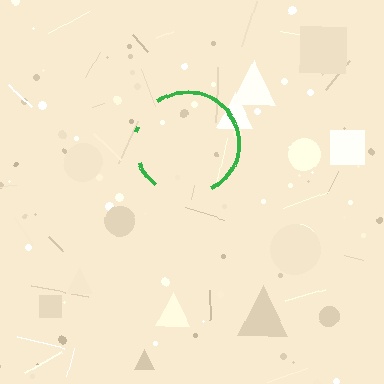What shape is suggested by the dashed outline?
The dashed outline suggests a circle.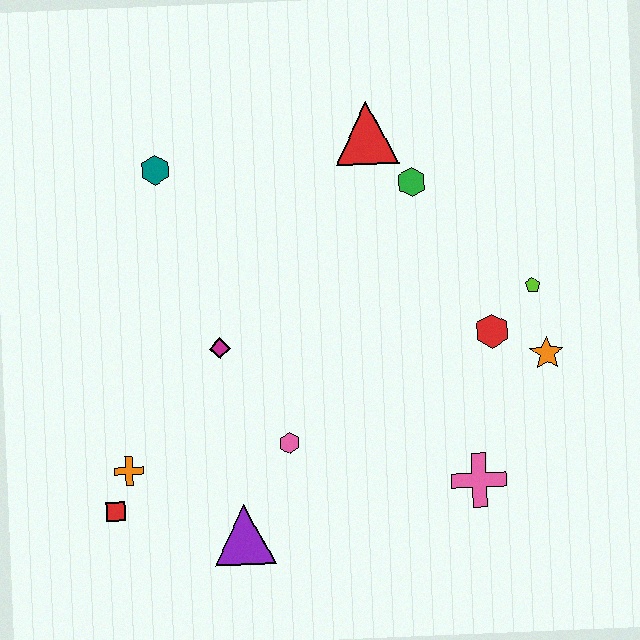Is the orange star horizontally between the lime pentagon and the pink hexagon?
No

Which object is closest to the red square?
The orange cross is closest to the red square.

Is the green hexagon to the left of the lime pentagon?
Yes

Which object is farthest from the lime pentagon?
The red square is farthest from the lime pentagon.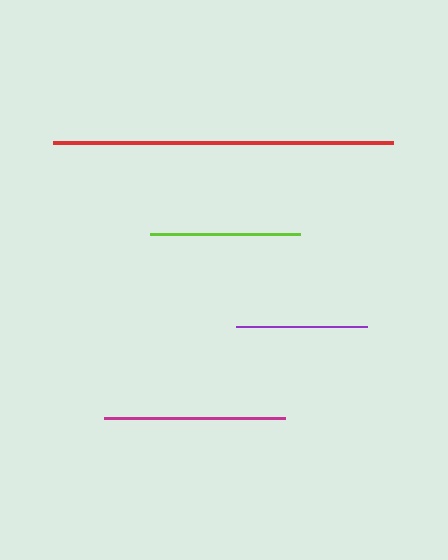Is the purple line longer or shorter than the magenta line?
The magenta line is longer than the purple line.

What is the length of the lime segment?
The lime segment is approximately 150 pixels long.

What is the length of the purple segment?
The purple segment is approximately 131 pixels long.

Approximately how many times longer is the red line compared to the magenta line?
The red line is approximately 1.9 times the length of the magenta line.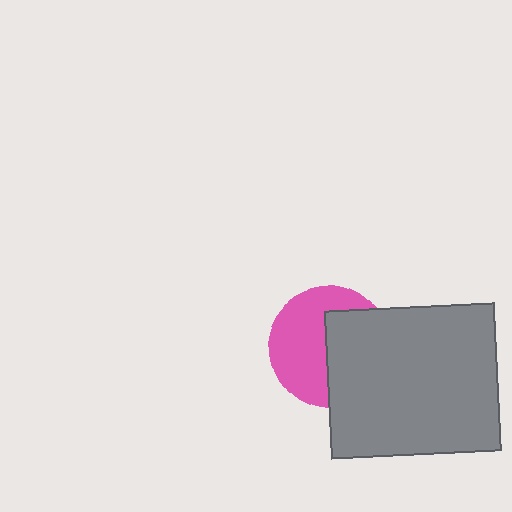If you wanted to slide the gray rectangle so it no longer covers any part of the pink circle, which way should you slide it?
Slide it right — that is the most direct way to separate the two shapes.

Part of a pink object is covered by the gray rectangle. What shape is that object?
It is a circle.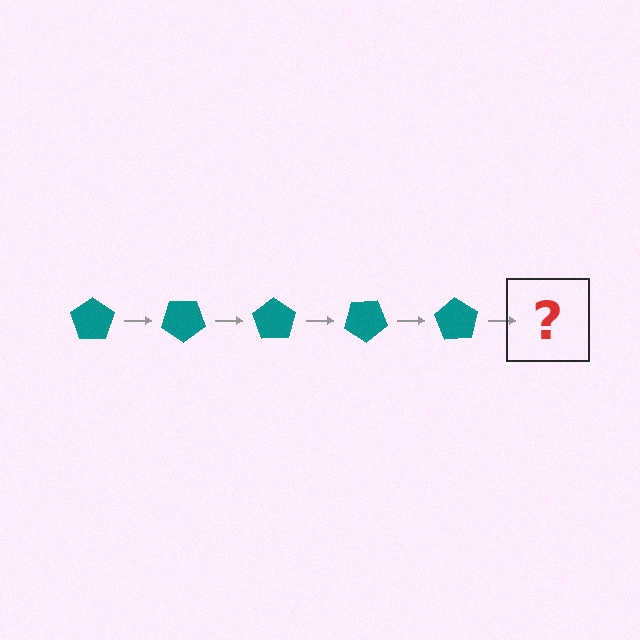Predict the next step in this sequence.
The next step is a teal pentagon rotated 175 degrees.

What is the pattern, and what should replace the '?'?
The pattern is that the pentagon rotates 35 degrees each step. The '?' should be a teal pentagon rotated 175 degrees.